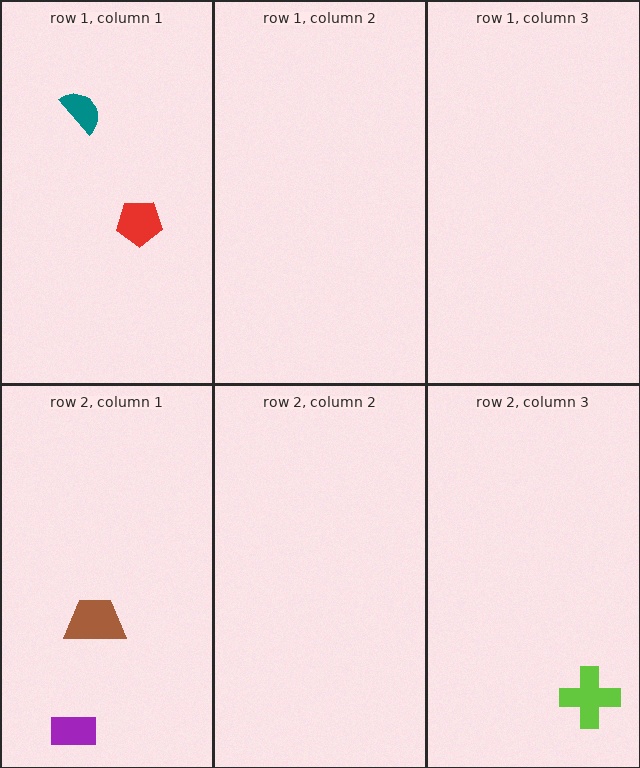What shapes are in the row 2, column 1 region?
The brown trapezoid, the purple rectangle.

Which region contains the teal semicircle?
The row 1, column 1 region.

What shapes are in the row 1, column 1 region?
The red pentagon, the teal semicircle.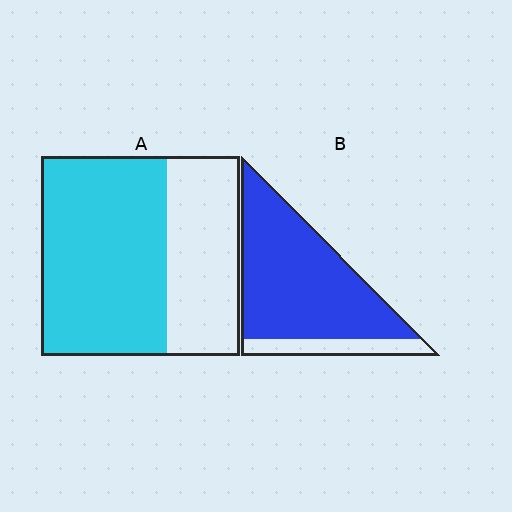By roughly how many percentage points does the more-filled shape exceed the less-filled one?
By roughly 20 percentage points (B over A).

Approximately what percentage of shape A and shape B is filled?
A is approximately 65% and B is approximately 85%.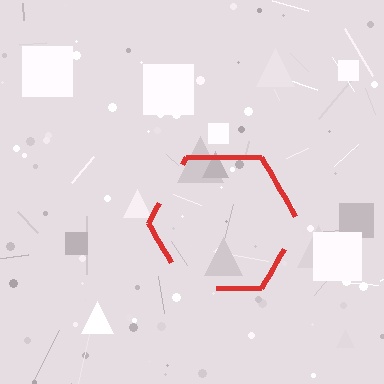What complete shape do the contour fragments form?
The contour fragments form a hexagon.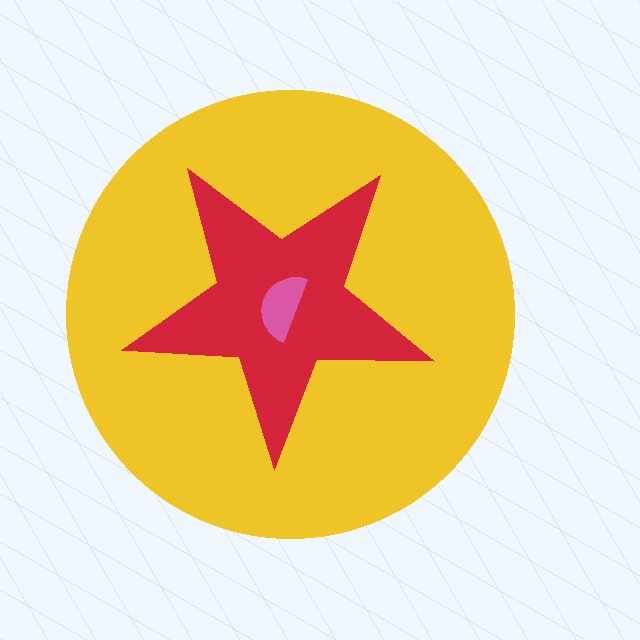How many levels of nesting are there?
3.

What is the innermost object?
The pink semicircle.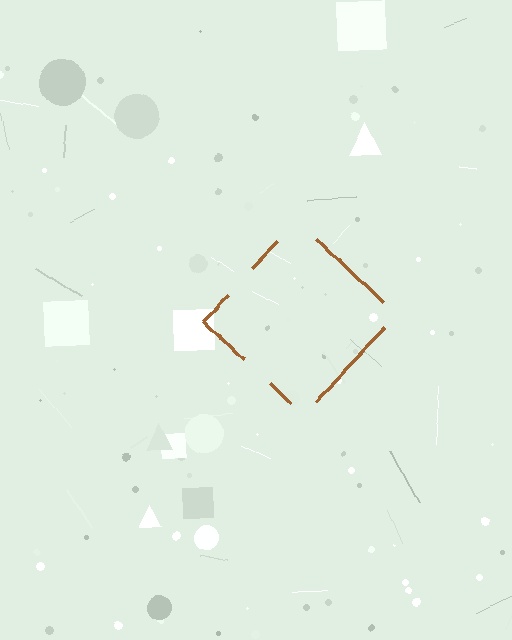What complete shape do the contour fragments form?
The contour fragments form a diamond.